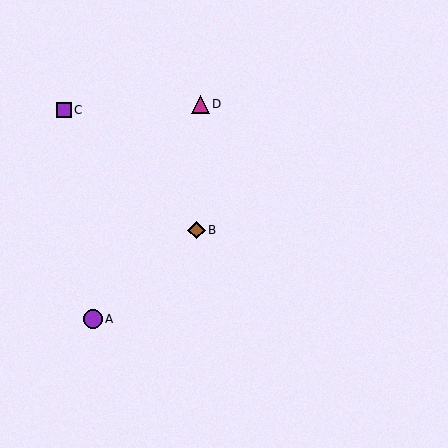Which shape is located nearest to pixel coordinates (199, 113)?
The magenta triangle (labeled D) at (200, 104) is nearest to that location.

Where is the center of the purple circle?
The center of the purple circle is at (93, 319).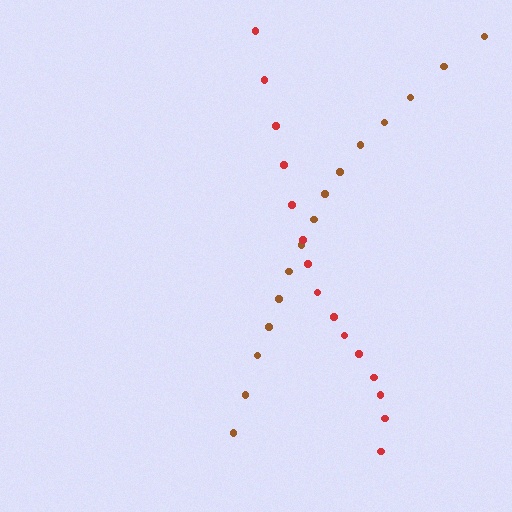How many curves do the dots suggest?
There are 2 distinct paths.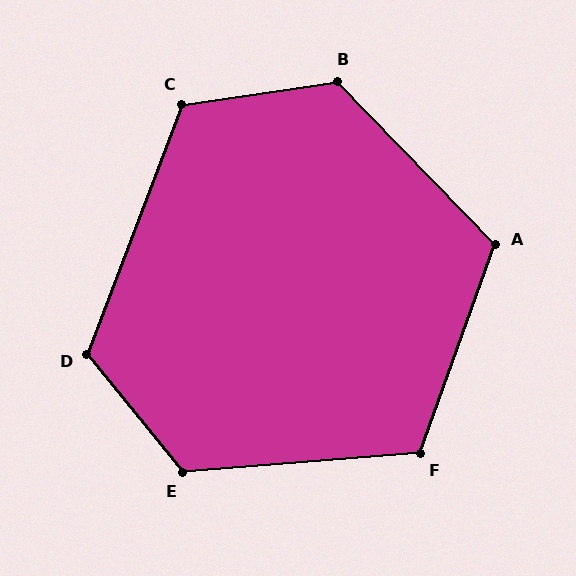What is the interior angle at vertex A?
Approximately 116 degrees (obtuse).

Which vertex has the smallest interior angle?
F, at approximately 114 degrees.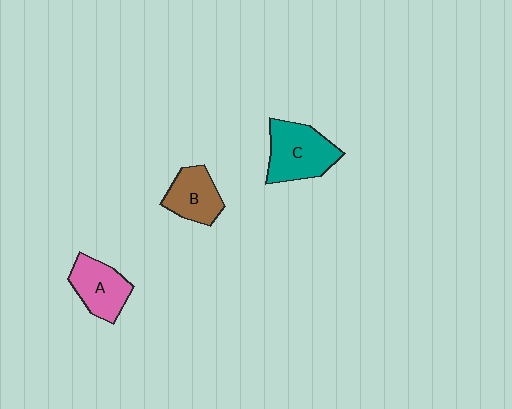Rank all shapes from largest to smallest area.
From largest to smallest: C (teal), A (pink), B (brown).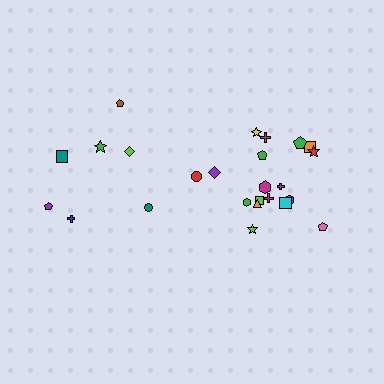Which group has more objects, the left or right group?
The right group.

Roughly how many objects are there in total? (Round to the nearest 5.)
Roughly 25 objects in total.